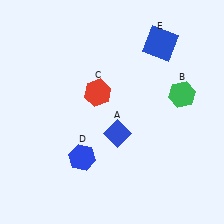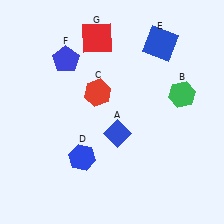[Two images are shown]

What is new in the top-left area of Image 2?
A red square (G) was added in the top-left area of Image 2.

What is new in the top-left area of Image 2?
A blue pentagon (F) was added in the top-left area of Image 2.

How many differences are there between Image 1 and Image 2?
There are 2 differences between the two images.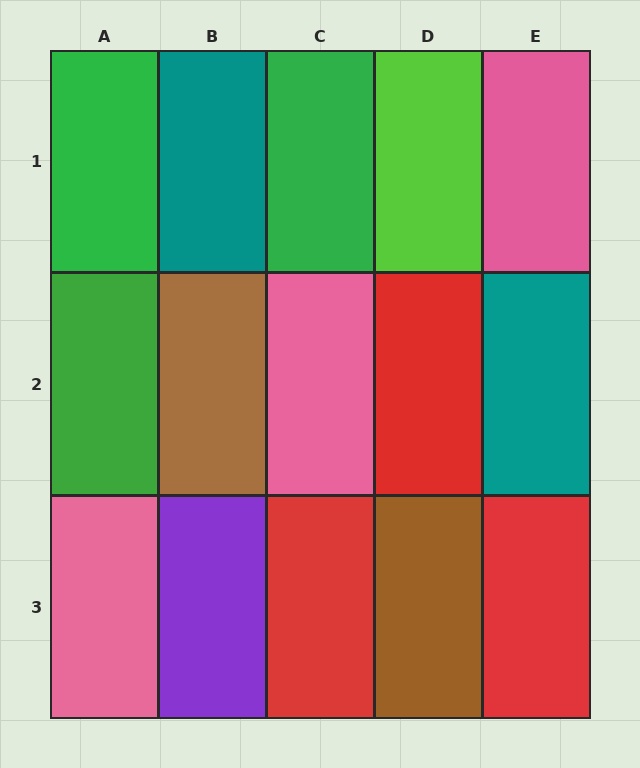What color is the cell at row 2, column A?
Green.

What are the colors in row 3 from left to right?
Pink, purple, red, brown, red.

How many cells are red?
3 cells are red.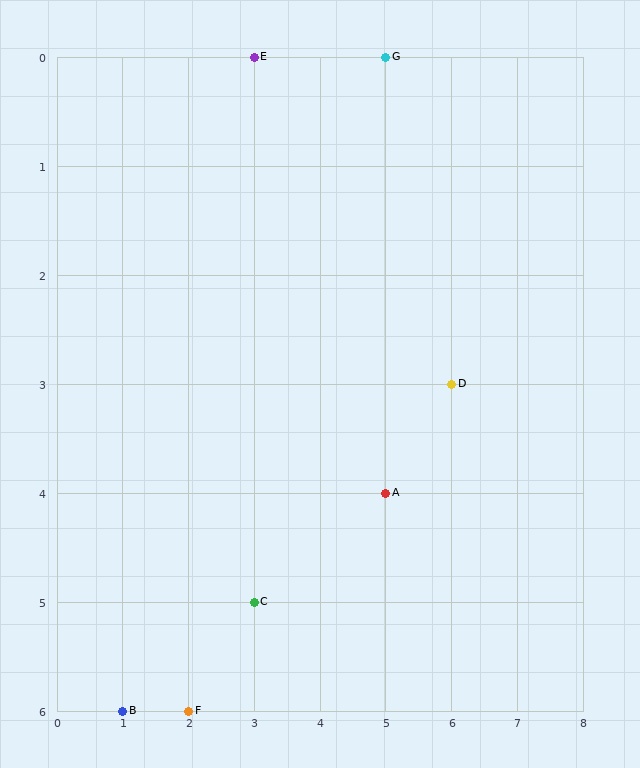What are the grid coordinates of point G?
Point G is at grid coordinates (5, 0).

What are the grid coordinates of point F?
Point F is at grid coordinates (2, 6).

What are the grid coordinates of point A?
Point A is at grid coordinates (5, 4).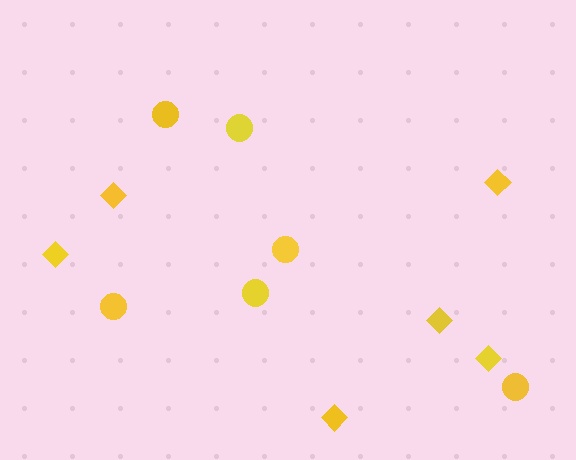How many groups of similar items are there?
There are 2 groups: one group of diamonds (6) and one group of circles (6).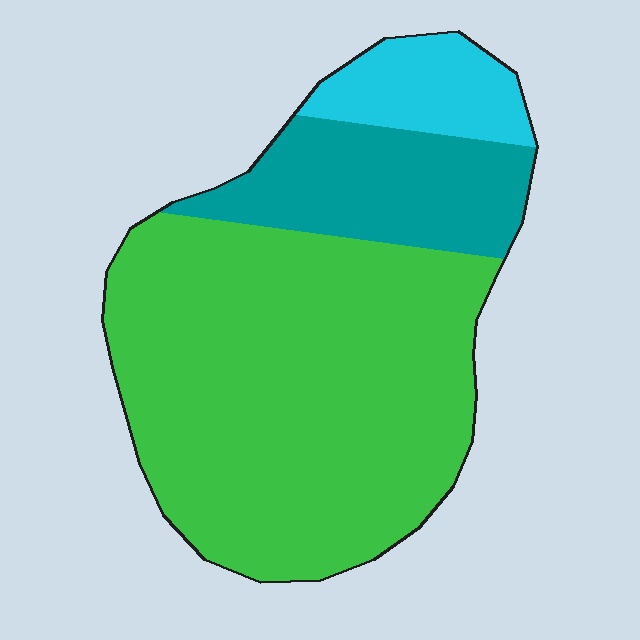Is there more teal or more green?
Green.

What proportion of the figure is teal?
Teal takes up about one fifth (1/5) of the figure.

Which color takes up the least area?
Cyan, at roughly 10%.